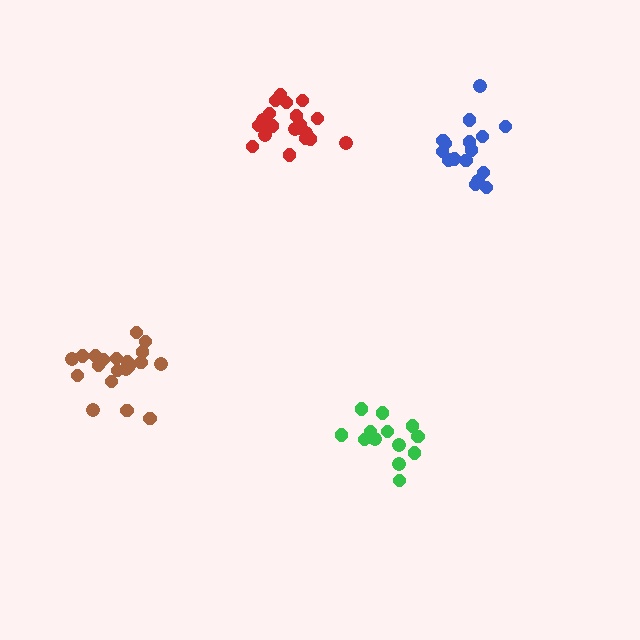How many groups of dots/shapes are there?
There are 4 groups.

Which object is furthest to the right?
The blue cluster is rightmost.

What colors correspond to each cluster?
The clusters are colored: red, brown, green, blue.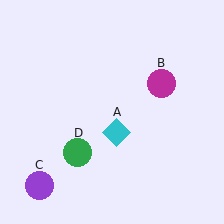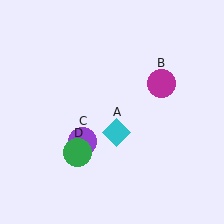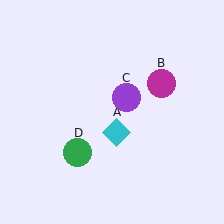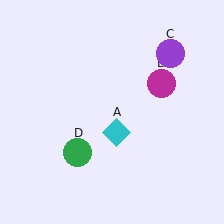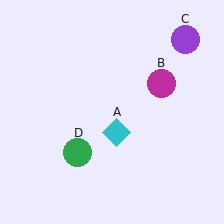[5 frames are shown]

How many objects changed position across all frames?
1 object changed position: purple circle (object C).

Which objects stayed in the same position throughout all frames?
Cyan diamond (object A) and magenta circle (object B) and green circle (object D) remained stationary.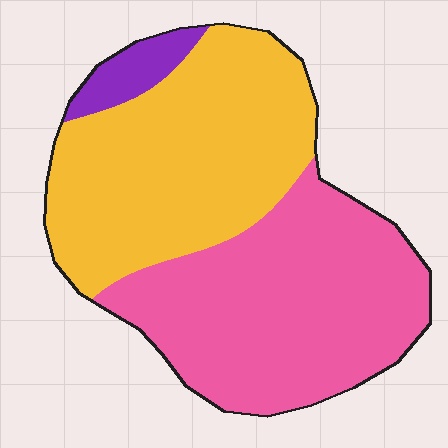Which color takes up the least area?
Purple, at roughly 5%.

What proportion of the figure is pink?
Pink covers 48% of the figure.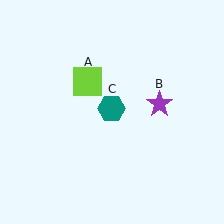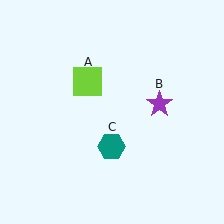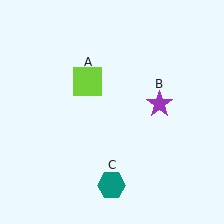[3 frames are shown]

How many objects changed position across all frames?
1 object changed position: teal hexagon (object C).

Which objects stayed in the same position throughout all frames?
Lime square (object A) and purple star (object B) remained stationary.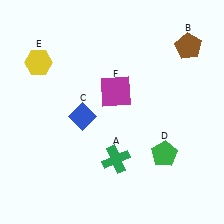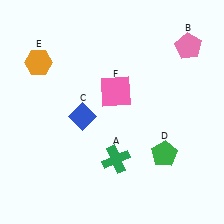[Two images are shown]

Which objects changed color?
B changed from brown to pink. E changed from yellow to orange. F changed from magenta to pink.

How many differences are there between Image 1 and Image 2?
There are 3 differences between the two images.